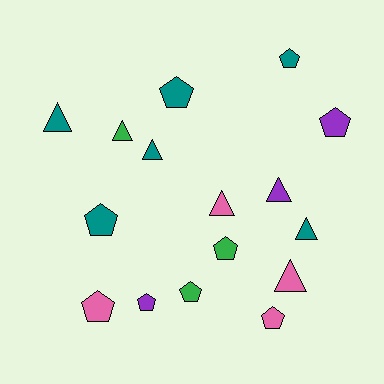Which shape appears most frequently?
Pentagon, with 9 objects.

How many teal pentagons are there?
There are 3 teal pentagons.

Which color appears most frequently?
Teal, with 6 objects.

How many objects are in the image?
There are 16 objects.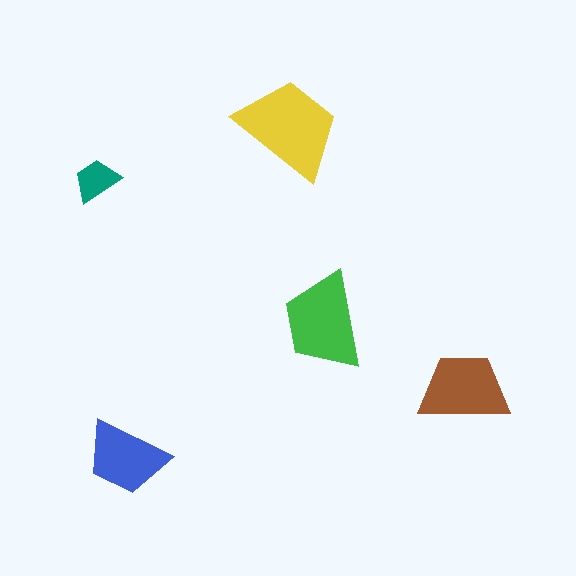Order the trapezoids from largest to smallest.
the yellow one, the green one, the brown one, the blue one, the teal one.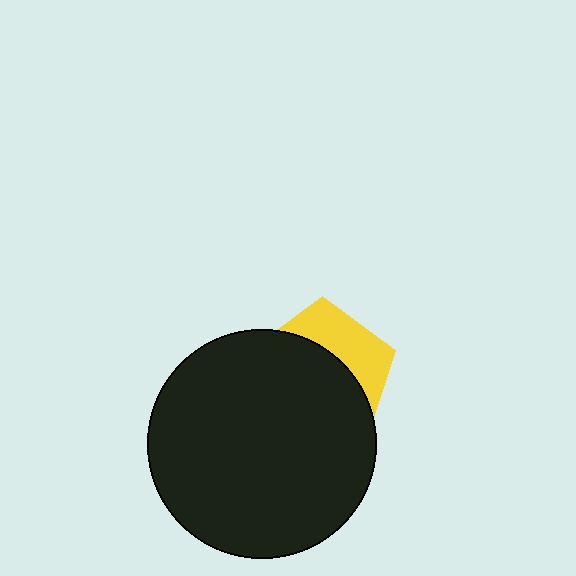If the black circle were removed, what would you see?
You would see the complete yellow pentagon.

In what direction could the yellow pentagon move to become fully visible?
The yellow pentagon could move up. That would shift it out from behind the black circle entirely.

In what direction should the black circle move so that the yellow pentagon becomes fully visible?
The black circle should move down. That is the shortest direction to clear the overlap and leave the yellow pentagon fully visible.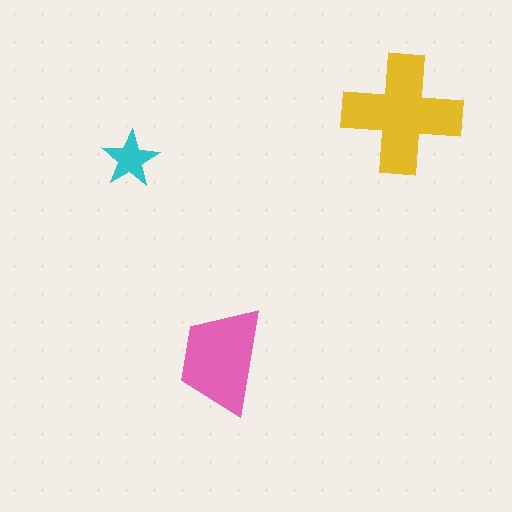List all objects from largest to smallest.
The yellow cross, the pink trapezoid, the cyan star.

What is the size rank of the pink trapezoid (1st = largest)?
2nd.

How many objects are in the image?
There are 3 objects in the image.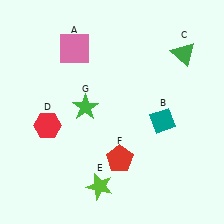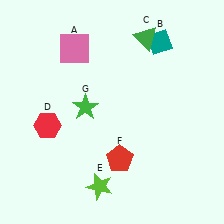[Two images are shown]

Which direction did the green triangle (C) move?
The green triangle (C) moved left.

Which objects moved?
The objects that moved are: the teal diamond (B), the green triangle (C).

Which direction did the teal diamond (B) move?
The teal diamond (B) moved up.